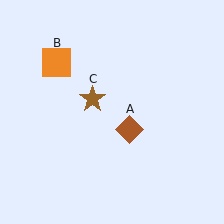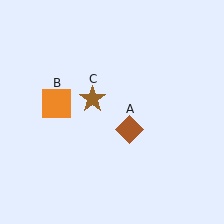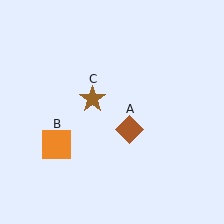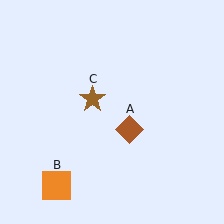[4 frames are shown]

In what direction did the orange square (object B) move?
The orange square (object B) moved down.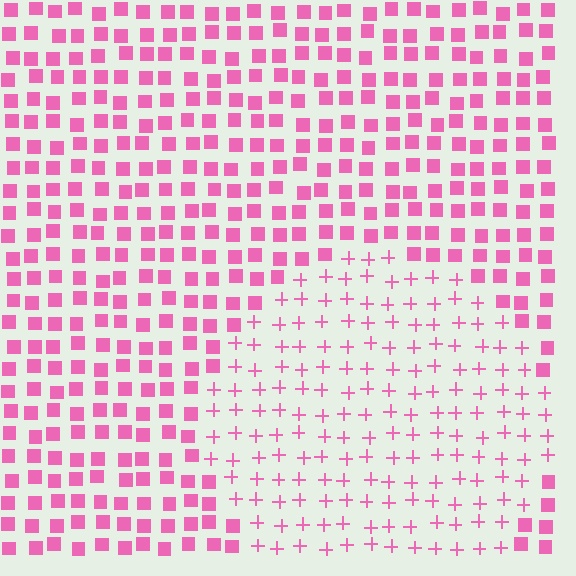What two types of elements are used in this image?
The image uses plus signs inside the circle region and squares outside it.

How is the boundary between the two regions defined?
The boundary is defined by a change in element shape: plus signs inside vs. squares outside. All elements share the same color and spacing.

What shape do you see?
I see a circle.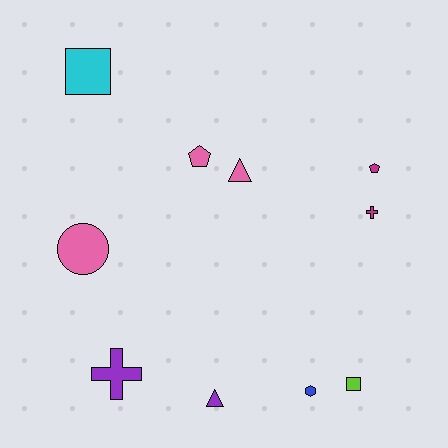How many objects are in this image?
There are 10 objects.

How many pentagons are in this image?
There are 2 pentagons.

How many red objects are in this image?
There are no red objects.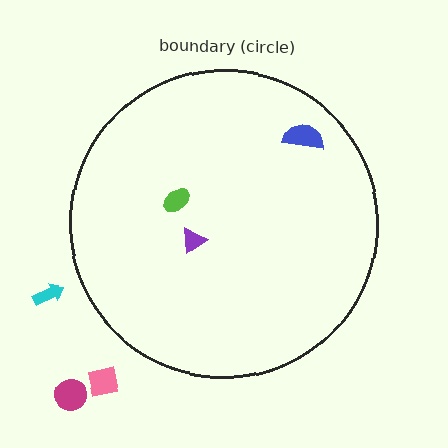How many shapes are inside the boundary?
3 inside, 3 outside.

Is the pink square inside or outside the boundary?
Outside.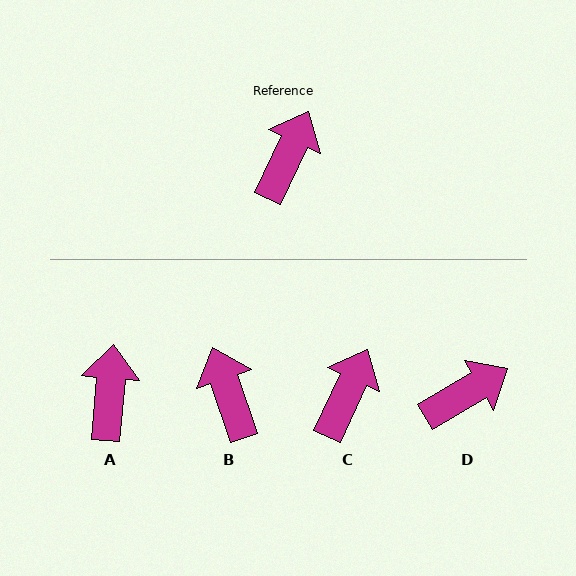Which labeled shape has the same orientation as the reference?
C.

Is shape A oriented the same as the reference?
No, it is off by about 20 degrees.